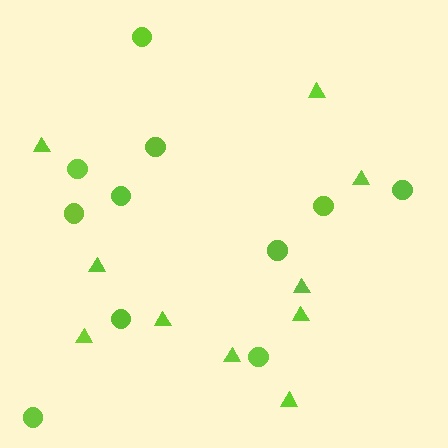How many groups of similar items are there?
There are 2 groups: one group of triangles (10) and one group of circles (11).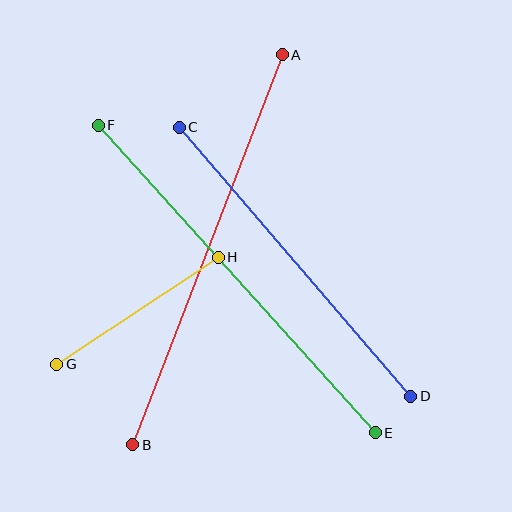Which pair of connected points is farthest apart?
Points A and B are farthest apart.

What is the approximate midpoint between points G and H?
The midpoint is at approximately (137, 311) pixels.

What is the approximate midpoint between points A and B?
The midpoint is at approximately (208, 250) pixels.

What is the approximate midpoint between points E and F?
The midpoint is at approximately (237, 279) pixels.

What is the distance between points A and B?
The distance is approximately 417 pixels.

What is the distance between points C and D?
The distance is approximately 355 pixels.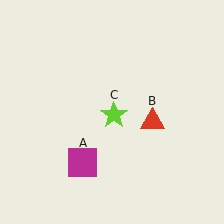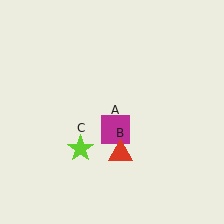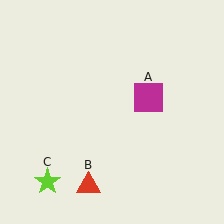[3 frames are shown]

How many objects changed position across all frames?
3 objects changed position: magenta square (object A), red triangle (object B), lime star (object C).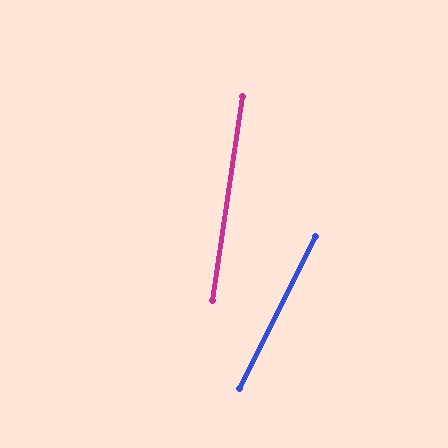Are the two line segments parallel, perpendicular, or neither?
Neither parallel nor perpendicular — they differ by about 18°.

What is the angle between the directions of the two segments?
Approximately 18 degrees.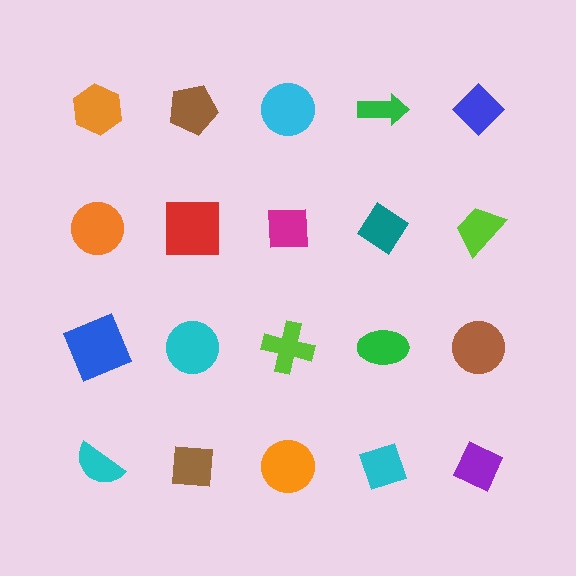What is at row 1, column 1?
An orange hexagon.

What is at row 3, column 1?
A blue square.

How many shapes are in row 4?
5 shapes.